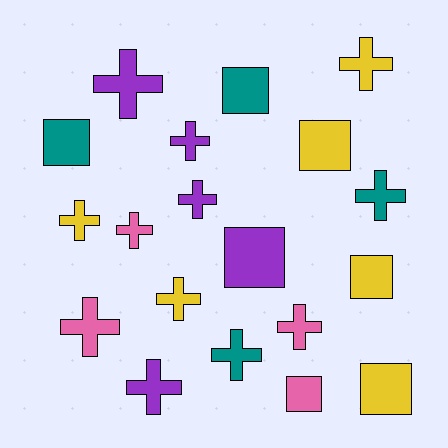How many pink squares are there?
There is 1 pink square.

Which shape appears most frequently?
Cross, with 12 objects.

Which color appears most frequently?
Yellow, with 6 objects.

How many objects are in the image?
There are 19 objects.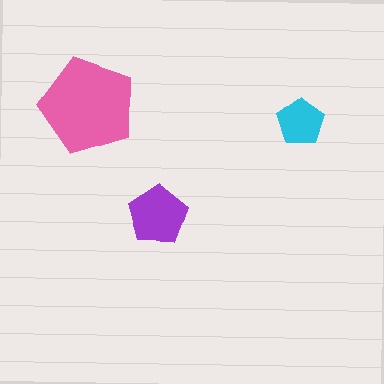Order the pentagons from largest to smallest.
the pink one, the purple one, the cyan one.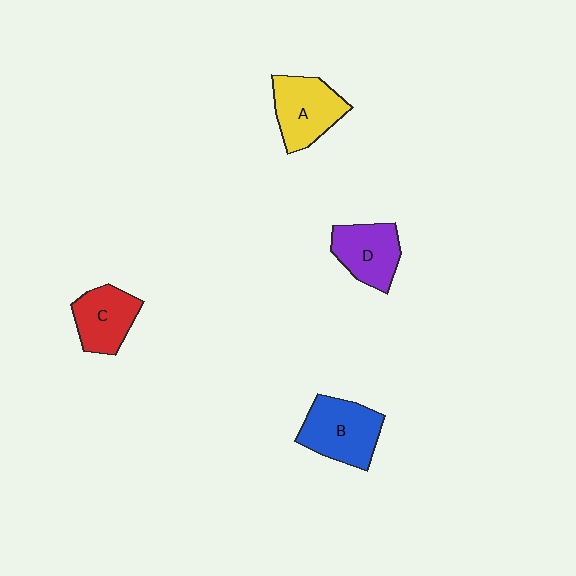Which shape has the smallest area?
Shape C (red).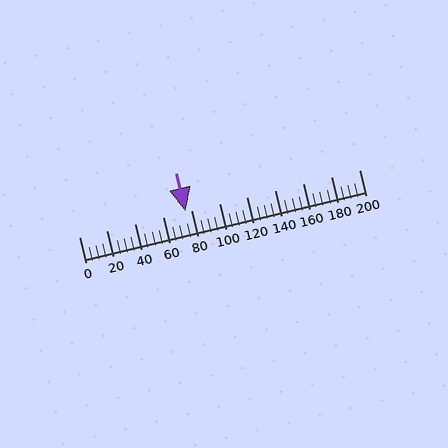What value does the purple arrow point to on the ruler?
The purple arrow points to approximately 76.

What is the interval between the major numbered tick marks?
The major tick marks are spaced 20 units apart.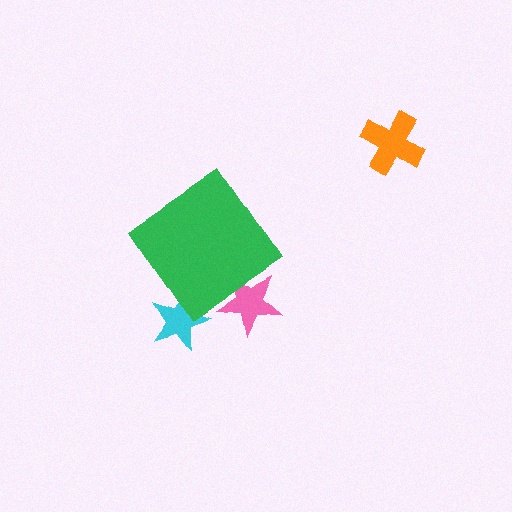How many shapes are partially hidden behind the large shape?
2 shapes are partially hidden.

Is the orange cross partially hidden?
No, the orange cross is fully visible.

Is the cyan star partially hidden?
Yes, the cyan star is partially hidden behind the green diamond.